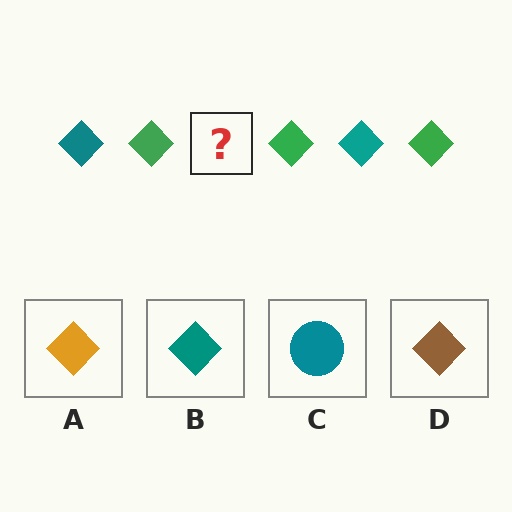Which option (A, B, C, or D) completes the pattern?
B.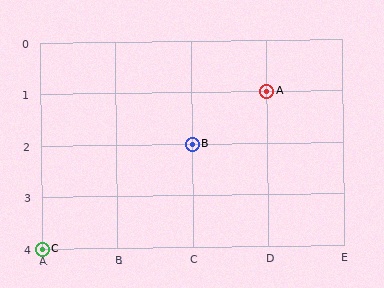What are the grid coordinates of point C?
Point C is at grid coordinates (A, 4).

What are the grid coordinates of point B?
Point B is at grid coordinates (C, 2).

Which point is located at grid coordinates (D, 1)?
Point A is at (D, 1).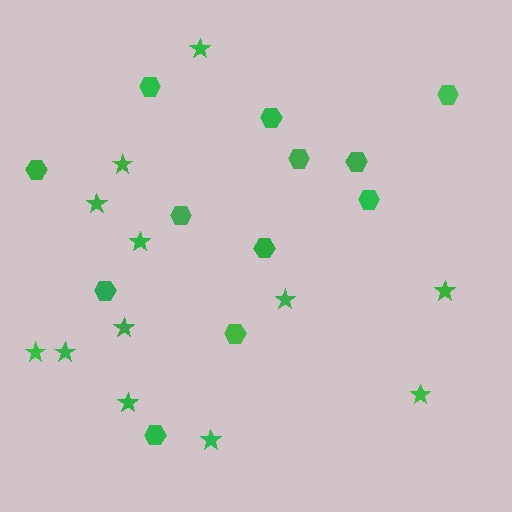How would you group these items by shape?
There are 2 groups: one group of stars (12) and one group of hexagons (12).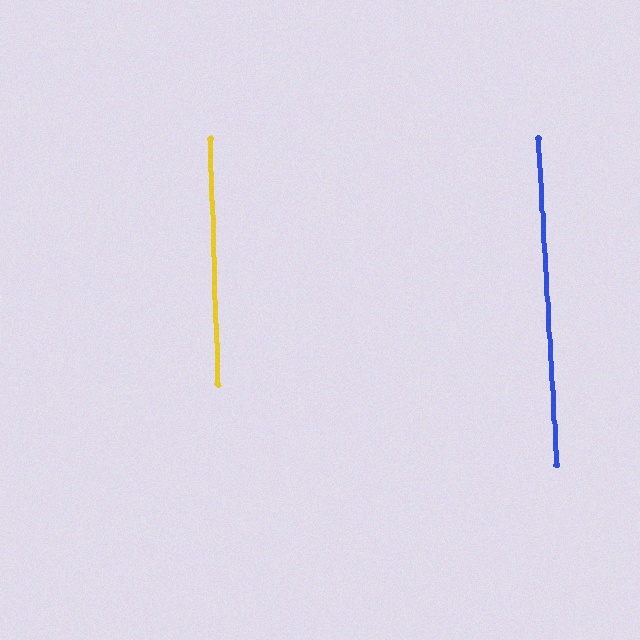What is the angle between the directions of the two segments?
Approximately 1 degree.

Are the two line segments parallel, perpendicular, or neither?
Parallel — their directions differ by only 1.5°.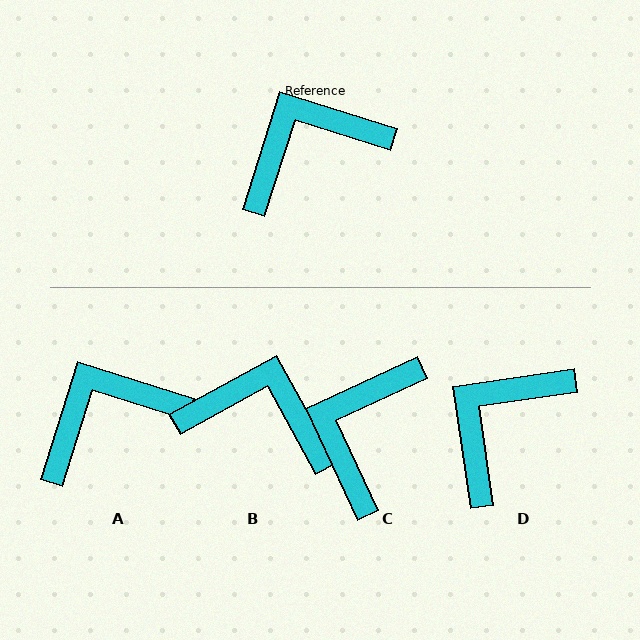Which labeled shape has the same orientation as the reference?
A.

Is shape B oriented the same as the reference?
No, it is off by about 44 degrees.